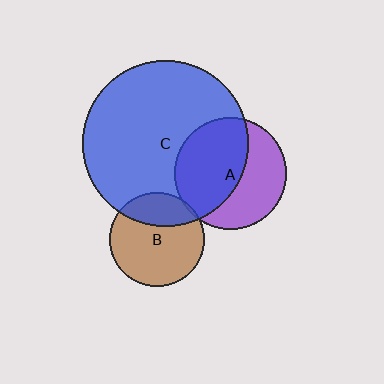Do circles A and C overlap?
Yes.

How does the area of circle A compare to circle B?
Approximately 1.4 times.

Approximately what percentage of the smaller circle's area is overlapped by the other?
Approximately 55%.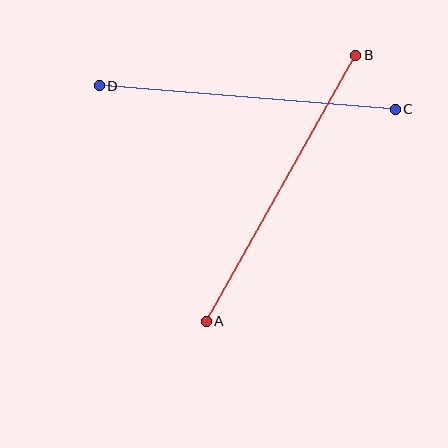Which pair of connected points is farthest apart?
Points A and B are farthest apart.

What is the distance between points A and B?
The distance is approximately 305 pixels.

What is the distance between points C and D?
The distance is approximately 297 pixels.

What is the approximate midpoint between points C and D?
The midpoint is at approximately (247, 98) pixels.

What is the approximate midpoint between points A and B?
The midpoint is at approximately (281, 188) pixels.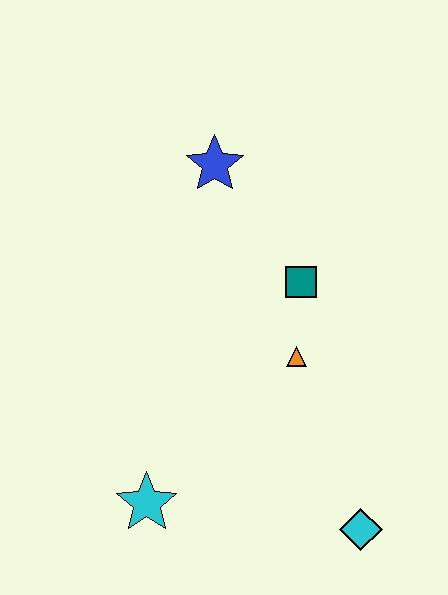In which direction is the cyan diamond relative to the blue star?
The cyan diamond is below the blue star.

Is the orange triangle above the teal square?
No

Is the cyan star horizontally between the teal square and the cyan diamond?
No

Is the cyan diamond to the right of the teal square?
Yes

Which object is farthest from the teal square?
The cyan star is farthest from the teal square.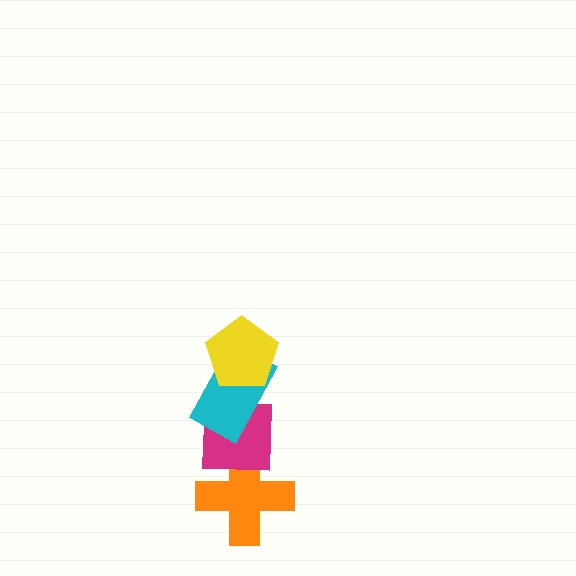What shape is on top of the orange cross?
The magenta square is on top of the orange cross.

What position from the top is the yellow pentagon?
The yellow pentagon is 1st from the top.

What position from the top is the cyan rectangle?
The cyan rectangle is 2nd from the top.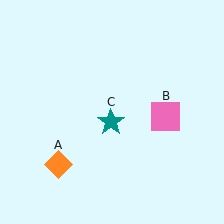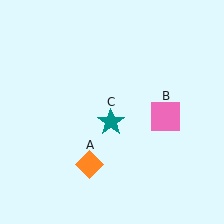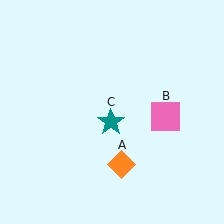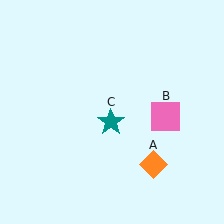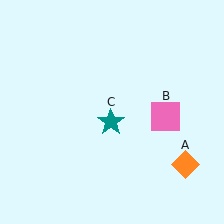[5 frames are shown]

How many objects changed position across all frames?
1 object changed position: orange diamond (object A).